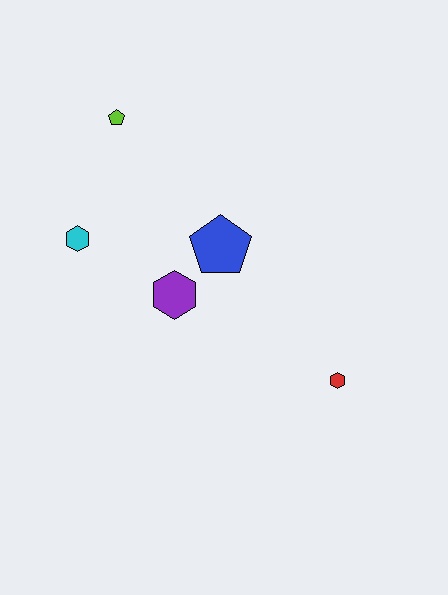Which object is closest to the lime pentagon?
The cyan hexagon is closest to the lime pentagon.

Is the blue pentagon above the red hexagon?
Yes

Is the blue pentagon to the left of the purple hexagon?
No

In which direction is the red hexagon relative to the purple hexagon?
The red hexagon is to the right of the purple hexagon.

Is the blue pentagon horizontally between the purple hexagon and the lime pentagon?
No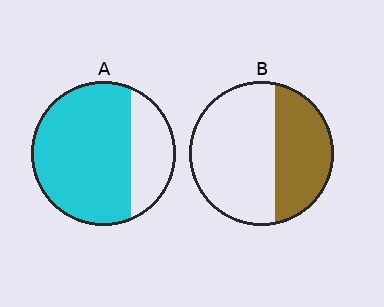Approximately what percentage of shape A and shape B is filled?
A is approximately 75% and B is approximately 40%.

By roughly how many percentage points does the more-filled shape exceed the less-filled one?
By roughly 35 percentage points (A over B).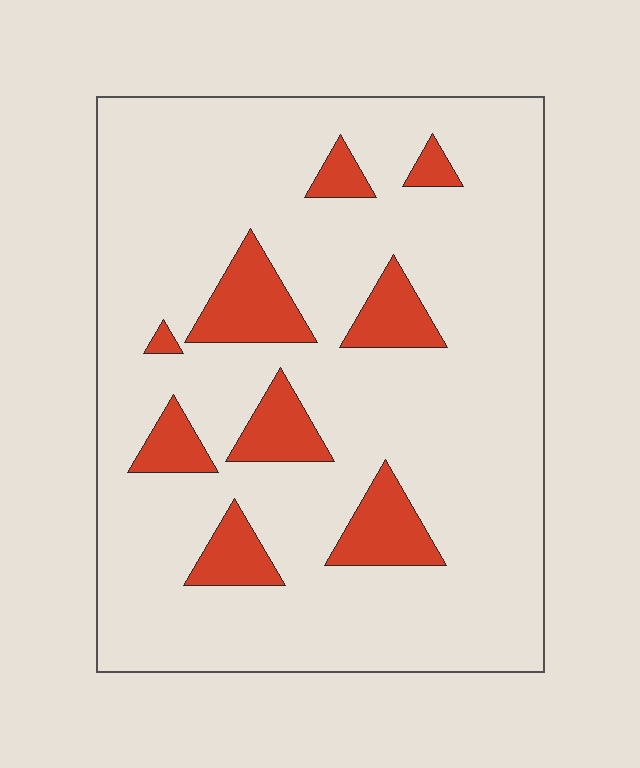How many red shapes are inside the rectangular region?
9.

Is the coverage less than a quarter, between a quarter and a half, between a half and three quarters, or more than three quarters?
Less than a quarter.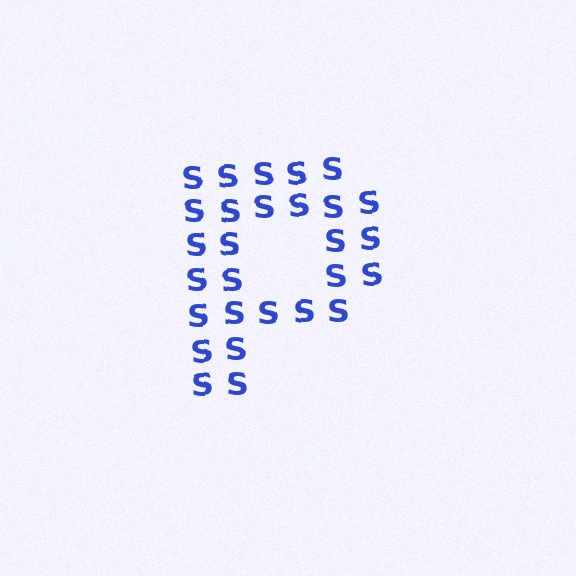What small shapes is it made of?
It is made of small letter S's.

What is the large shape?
The large shape is the letter P.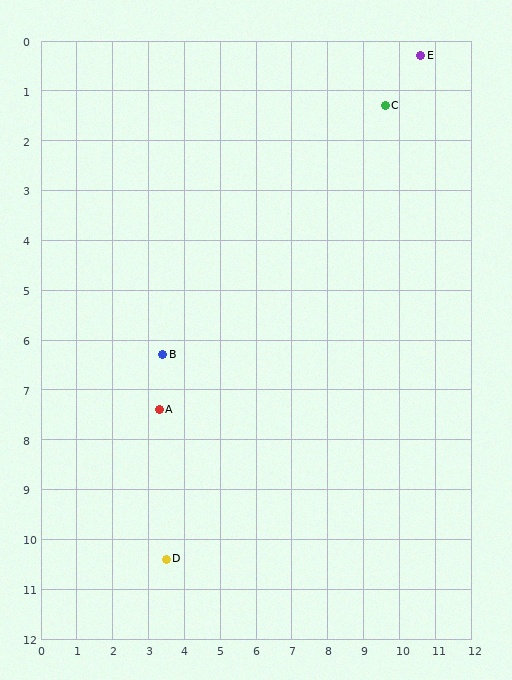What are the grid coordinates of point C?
Point C is at approximately (9.6, 1.3).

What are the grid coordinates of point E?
Point E is at approximately (10.6, 0.3).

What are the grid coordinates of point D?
Point D is at approximately (3.5, 10.4).